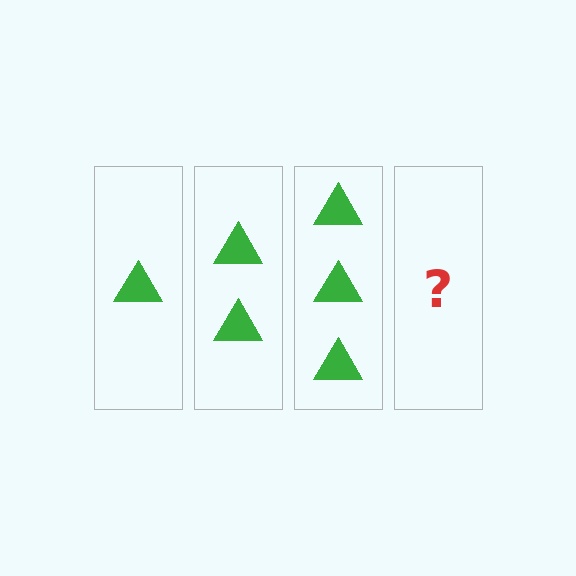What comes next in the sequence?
The next element should be 4 triangles.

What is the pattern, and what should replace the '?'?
The pattern is that each step adds one more triangle. The '?' should be 4 triangles.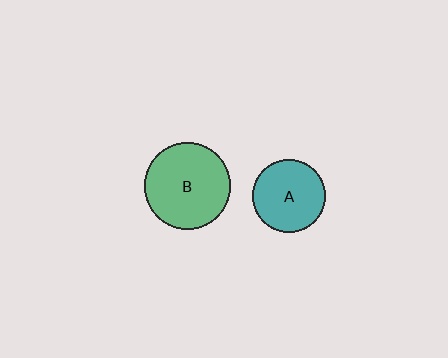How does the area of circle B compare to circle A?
Approximately 1.4 times.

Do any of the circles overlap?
No, none of the circles overlap.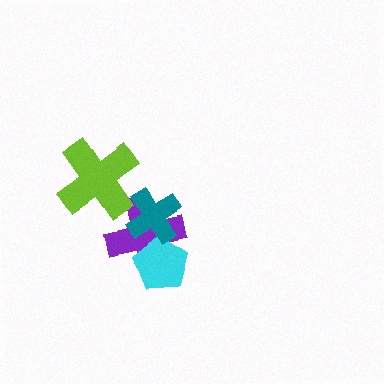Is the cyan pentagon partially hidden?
Yes, it is partially covered by another shape.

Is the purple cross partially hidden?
Yes, it is partially covered by another shape.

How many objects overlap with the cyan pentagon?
2 objects overlap with the cyan pentagon.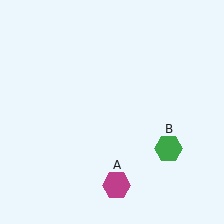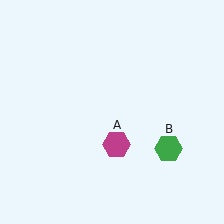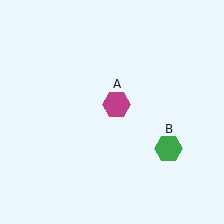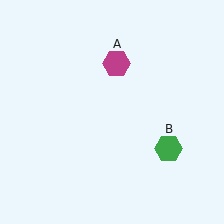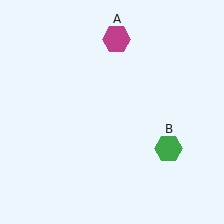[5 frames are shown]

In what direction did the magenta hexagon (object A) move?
The magenta hexagon (object A) moved up.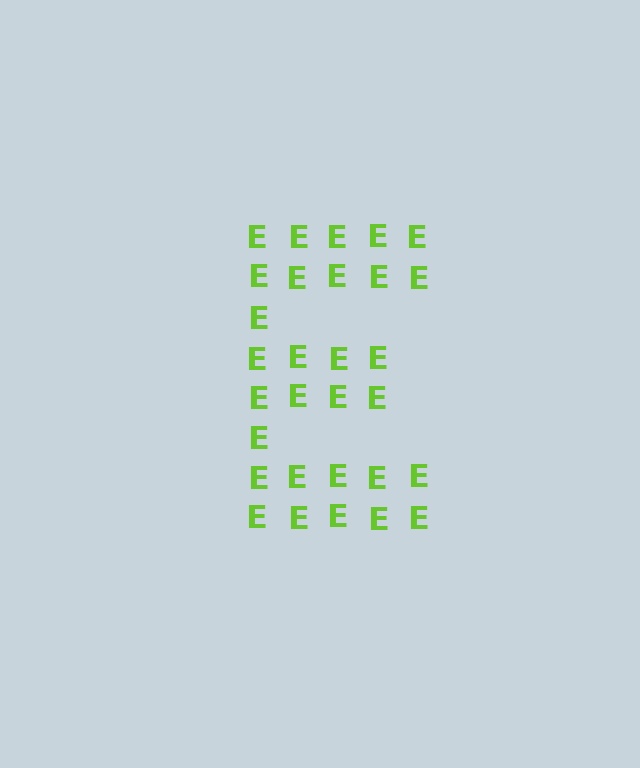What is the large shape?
The large shape is the letter E.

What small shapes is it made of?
It is made of small letter E's.